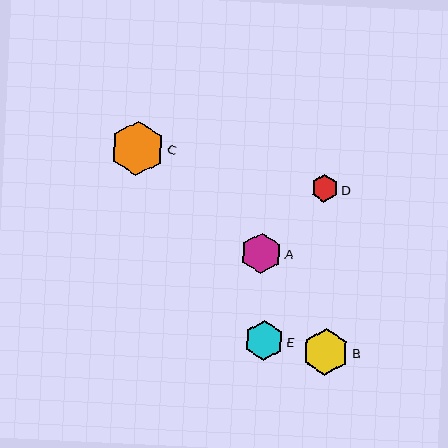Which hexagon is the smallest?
Hexagon D is the smallest with a size of approximately 27 pixels.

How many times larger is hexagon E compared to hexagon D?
Hexagon E is approximately 1.5 times the size of hexagon D.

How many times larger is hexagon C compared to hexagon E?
Hexagon C is approximately 1.4 times the size of hexagon E.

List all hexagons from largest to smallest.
From largest to smallest: C, B, A, E, D.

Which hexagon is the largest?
Hexagon C is the largest with a size of approximately 54 pixels.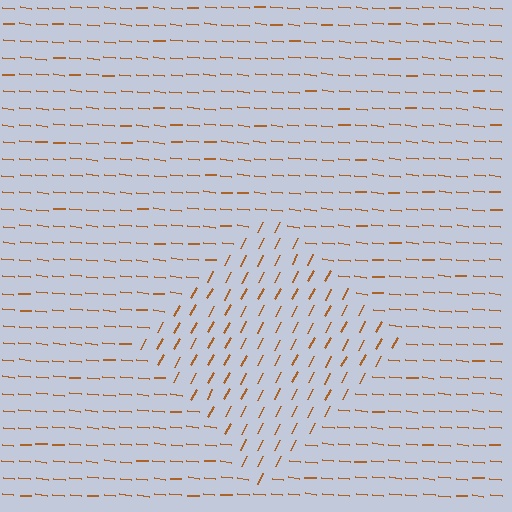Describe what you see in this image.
The image is filled with small brown line segments. A diamond region in the image has lines oriented differently from the surrounding lines, creating a visible texture boundary.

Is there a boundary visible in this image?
Yes, there is a texture boundary formed by a change in line orientation.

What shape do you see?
I see a diamond.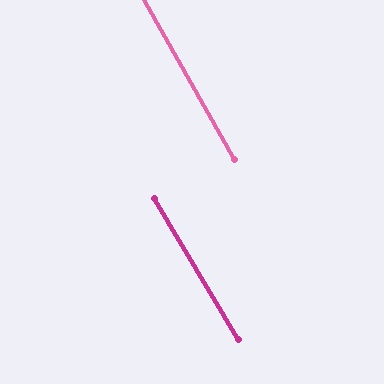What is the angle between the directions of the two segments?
Approximately 1 degree.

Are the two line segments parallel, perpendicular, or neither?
Parallel — their directions differ by only 1.4°.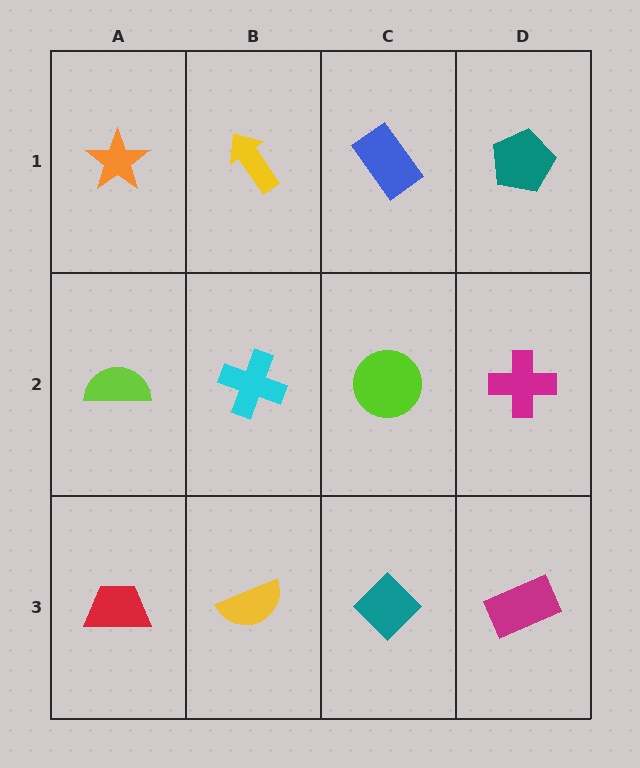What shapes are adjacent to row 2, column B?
A yellow arrow (row 1, column B), a yellow semicircle (row 3, column B), a lime semicircle (row 2, column A), a lime circle (row 2, column C).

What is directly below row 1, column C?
A lime circle.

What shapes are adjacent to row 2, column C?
A blue rectangle (row 1, column C), a teal diamond (row 3, column C), a cyan cross (row 2, column B), a magenta cross (row 2, column D).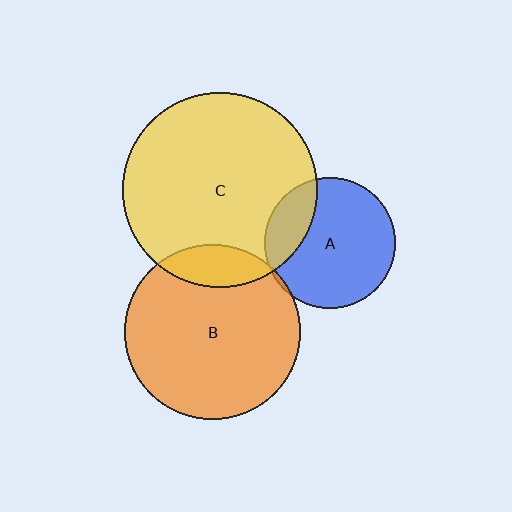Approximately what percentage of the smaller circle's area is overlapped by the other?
Approximately 20%.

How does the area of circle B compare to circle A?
Approximately 1.8 times.